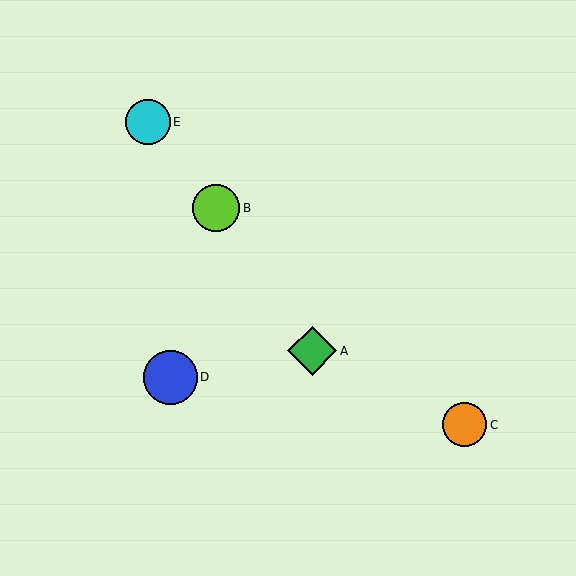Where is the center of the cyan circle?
The center of the cyan circle is at (148, 122).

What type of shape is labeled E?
Shape E is a cyan circle.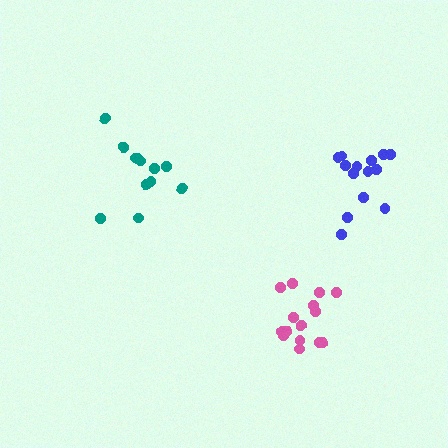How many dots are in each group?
Group 1: 12 dots, Group 2: 15 dots, Group 3: 15 dots (42 total).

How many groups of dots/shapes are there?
There are 3 groups.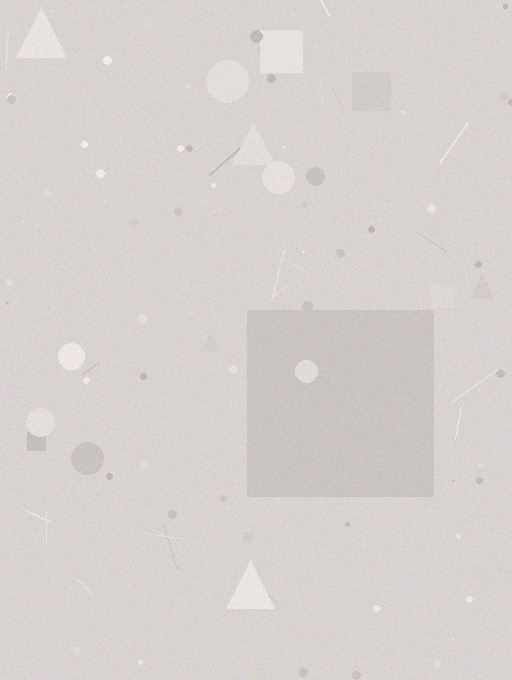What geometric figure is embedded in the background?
A square is embedded in the background.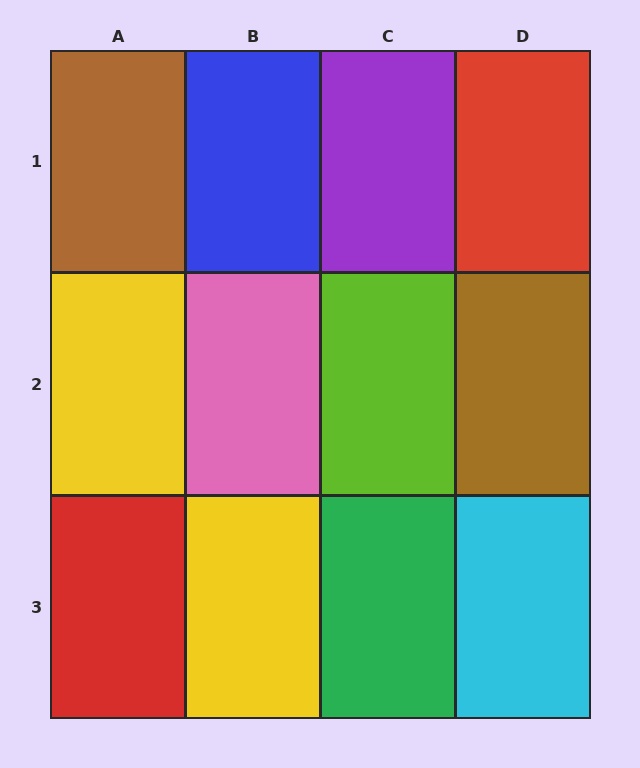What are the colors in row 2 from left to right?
Yellow, pink, lime, brown.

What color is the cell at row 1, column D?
Red.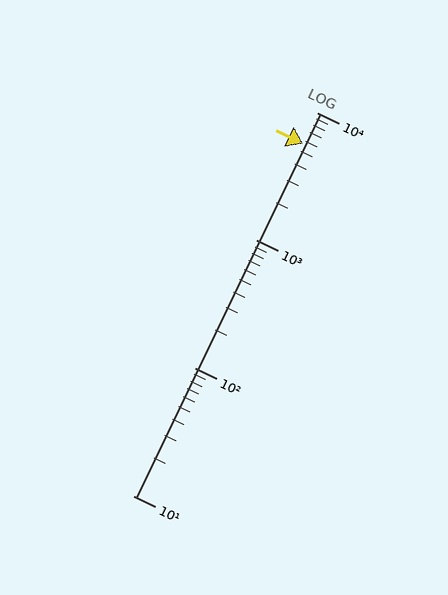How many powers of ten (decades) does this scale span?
The scale spans 3 decades, from 10 to 10000.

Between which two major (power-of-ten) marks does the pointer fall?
The pointer is between 1000 and 10000.